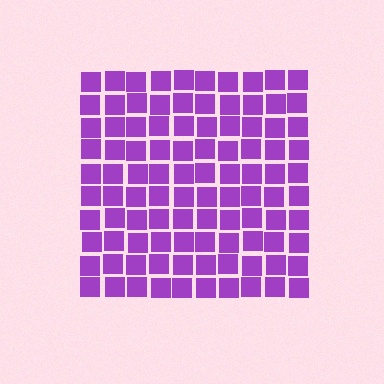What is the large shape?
The large shape is a square.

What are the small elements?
The small elements are squares.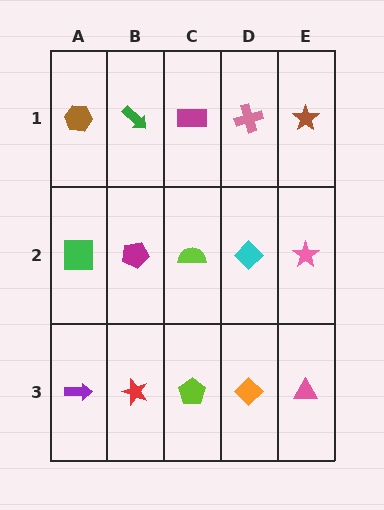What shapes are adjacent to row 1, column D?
A cyan diamond (row 2, column D), a magenta rectangle (row 1, column C), a brown star (row 1, column E).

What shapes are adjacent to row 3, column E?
A pink star (row 2, column E), an orange diamond (row 3, column D).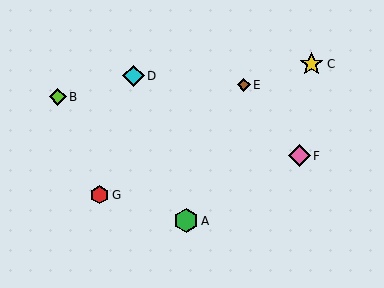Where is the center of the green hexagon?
The center of the green hexagon is at (186, 221).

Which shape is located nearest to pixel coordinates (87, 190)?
The red hexagon (labeled G) at (100, 195) is nearest to that location.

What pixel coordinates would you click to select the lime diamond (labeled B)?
Click at (58, 97) to select the lime diamond B.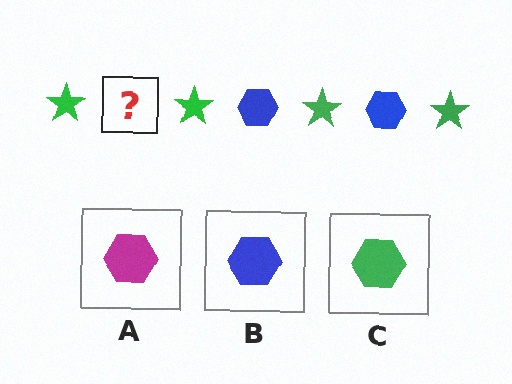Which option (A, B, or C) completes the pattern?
B.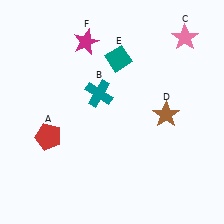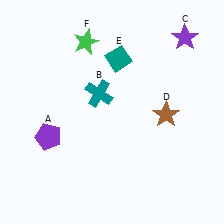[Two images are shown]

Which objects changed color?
A changed from red to purple. C changed from pink to purple. F changed from magenta to green.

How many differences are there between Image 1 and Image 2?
There are 3 differences between the two images.